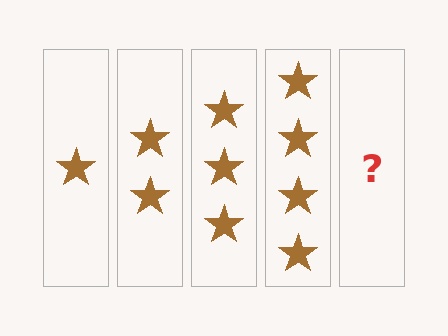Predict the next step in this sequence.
The next step is 5 stars.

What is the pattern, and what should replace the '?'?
The pattern is that each step adds one more star. The '?' should be 5 stars.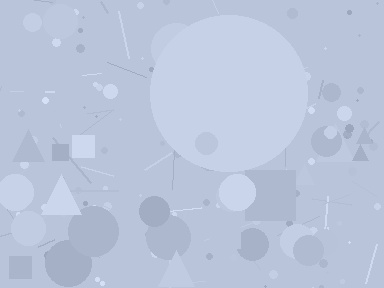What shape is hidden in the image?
A circle is hidden in the image.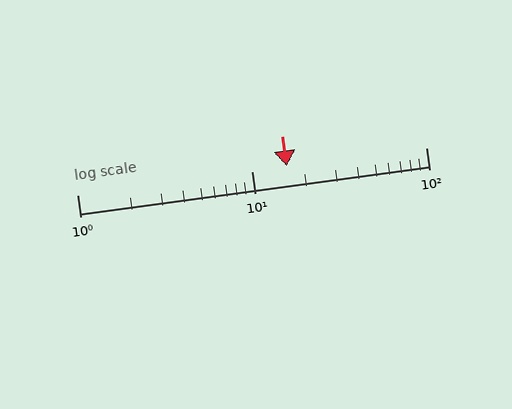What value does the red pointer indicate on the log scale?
The pointer indicates approximately 16.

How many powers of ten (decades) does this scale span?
The scale spans 2 decades, from 1 to 100.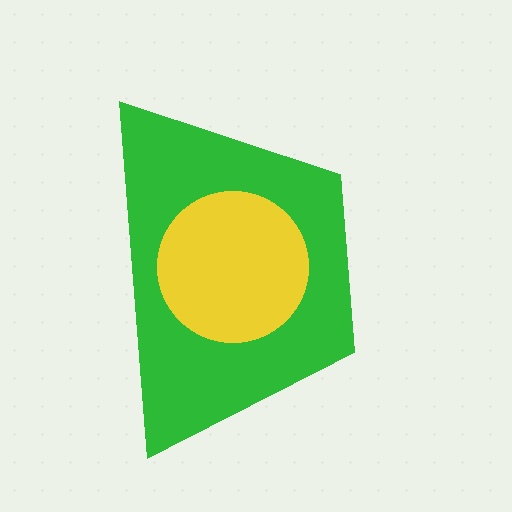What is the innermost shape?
The yellow circle.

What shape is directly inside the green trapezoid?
The yellow circle.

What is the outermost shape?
The green trapezoid.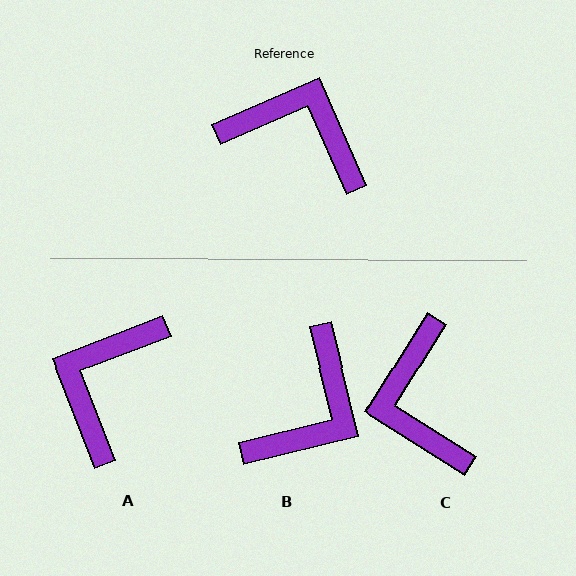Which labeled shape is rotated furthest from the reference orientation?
C, about 124 degrees away.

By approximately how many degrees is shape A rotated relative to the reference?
Approximately 88 degrees counter-clockwise.